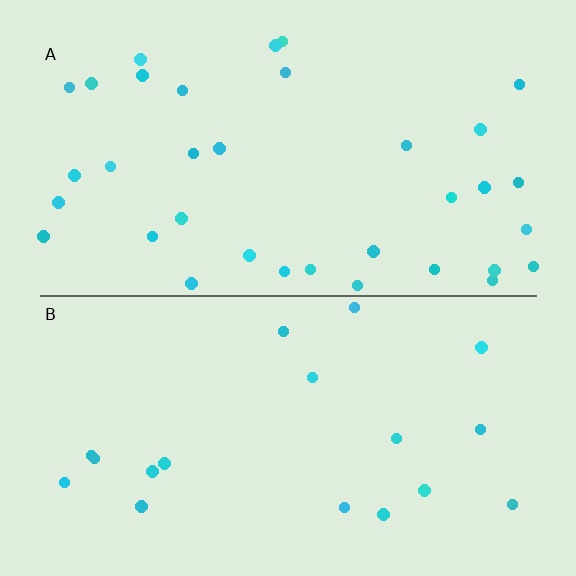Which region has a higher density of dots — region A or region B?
A (the top).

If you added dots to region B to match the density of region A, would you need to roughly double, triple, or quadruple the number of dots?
Approximately double.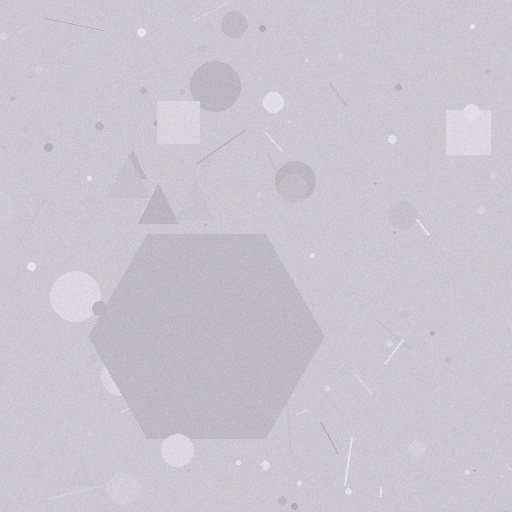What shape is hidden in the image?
A hexagon is hidden in the image.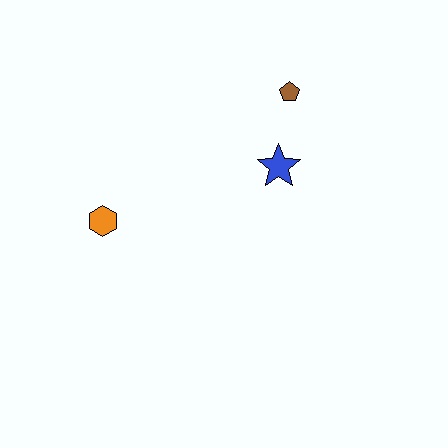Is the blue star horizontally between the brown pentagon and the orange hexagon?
Yes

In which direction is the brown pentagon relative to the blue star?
The brown pentagon is above the blue star.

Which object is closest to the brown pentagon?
The blue star is closest to the brown pentagon.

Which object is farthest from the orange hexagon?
The brown pentagon is farthest from the orange hexagon.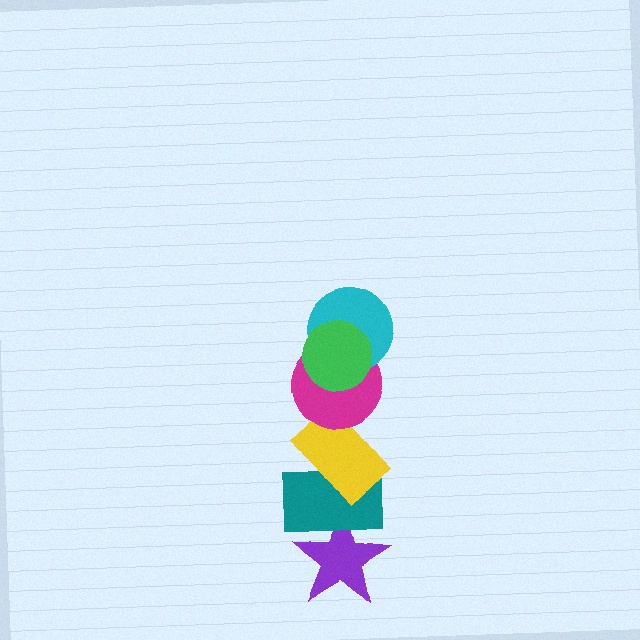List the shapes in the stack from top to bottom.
From top to bottom: the green circle, the cyan circle, the magenta circle, the yellow rectangle, the teal rectangle, the purple star.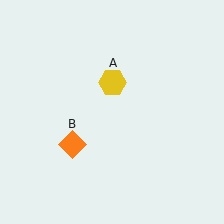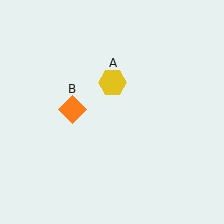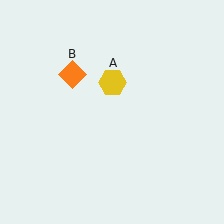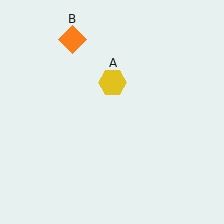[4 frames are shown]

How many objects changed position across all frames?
1 object changed position: orange diamond (object B).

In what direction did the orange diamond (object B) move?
The orange diamond (object B) moved up.